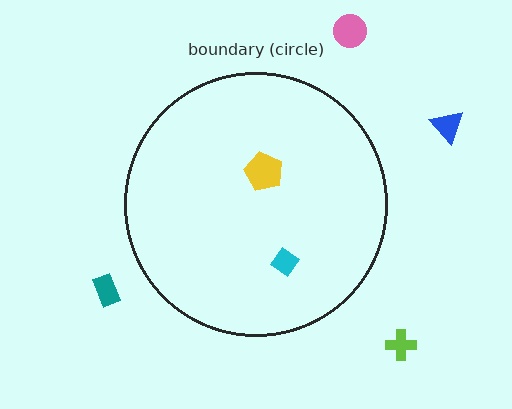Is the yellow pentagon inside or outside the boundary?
Inside.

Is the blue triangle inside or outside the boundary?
Outside.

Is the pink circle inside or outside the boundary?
Outside.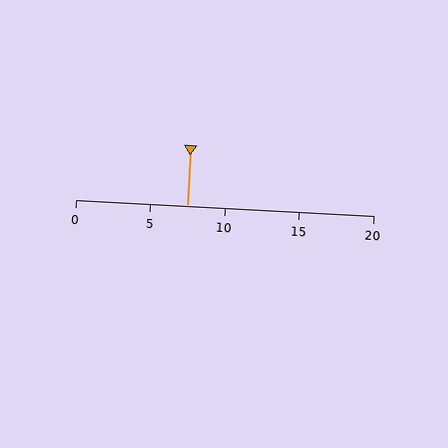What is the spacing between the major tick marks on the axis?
The major ticks are spaced 5 apart.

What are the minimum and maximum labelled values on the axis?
The axis runs from 0 to 20.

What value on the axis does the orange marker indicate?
The marker indicates approximately 7.5.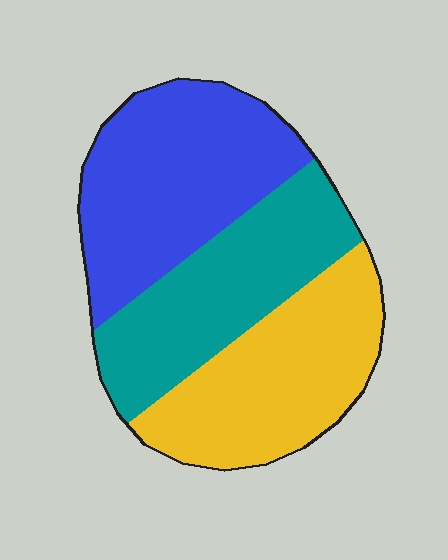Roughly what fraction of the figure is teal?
Teal takes up about one third (1/3) of the figure.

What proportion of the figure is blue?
Blue takes up about three eighths (3/8) of the figure.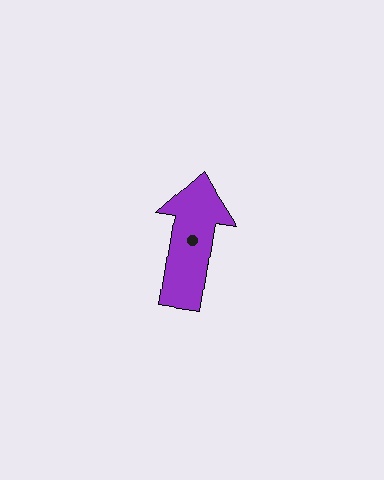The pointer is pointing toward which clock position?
Roughly 12 o'clock.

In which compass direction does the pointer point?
North.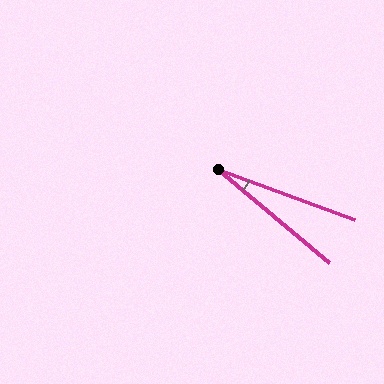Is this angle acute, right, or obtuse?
It is acute.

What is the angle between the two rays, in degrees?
Approximately 20 degrees.